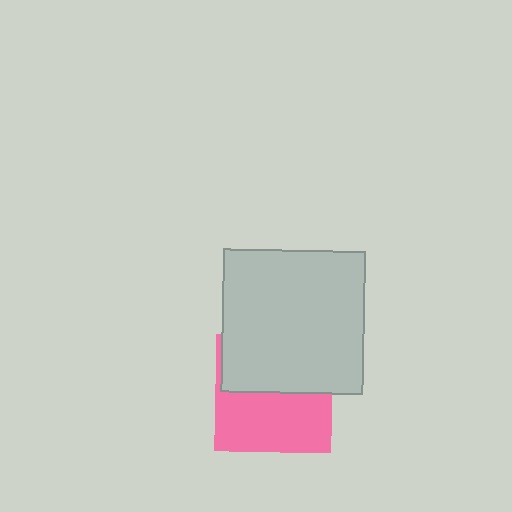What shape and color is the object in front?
The object in front is a light gray square.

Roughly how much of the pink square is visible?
About half of it is visible (roughly 53%).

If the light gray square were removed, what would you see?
You would see the complete pink square.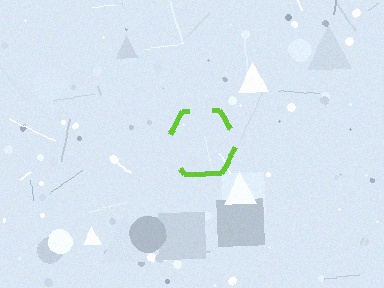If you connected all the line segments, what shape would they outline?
They would outline a hexagon.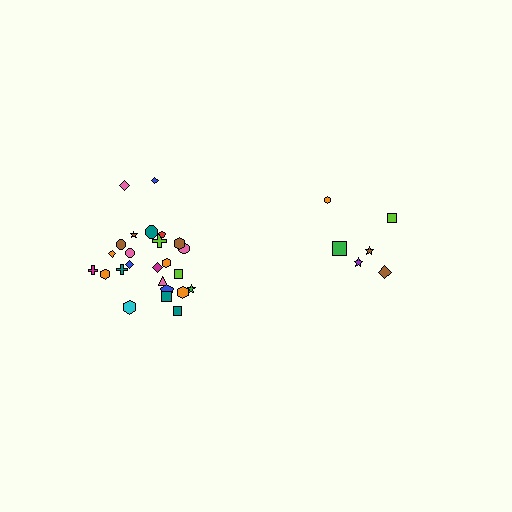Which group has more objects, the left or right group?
The left group.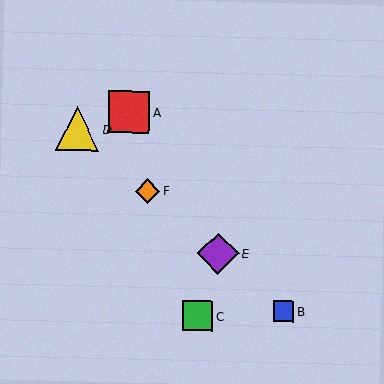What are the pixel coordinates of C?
Object C is at (198, 316).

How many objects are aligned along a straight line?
4 objects (B, D, E, F) are aligned along a straight line.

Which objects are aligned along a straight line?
Objects B, D, E, F are aligned along a straight line.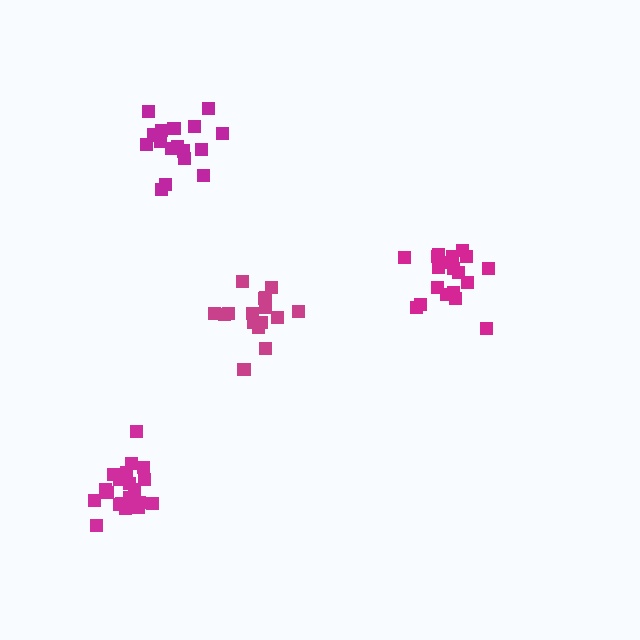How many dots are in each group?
Group 1: 16 dots, Group 2: 19 dots, Group 3: 18 dots, Group 4: 21 dots (74 total).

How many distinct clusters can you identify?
There are 4 distinct clusters.